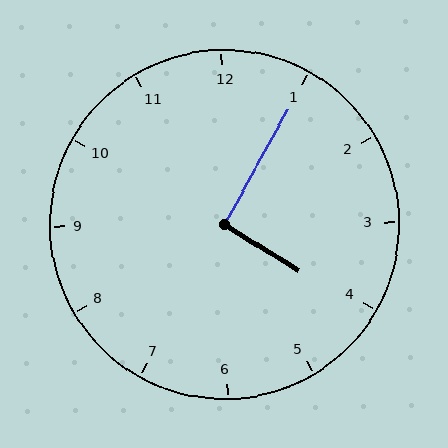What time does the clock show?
4:05.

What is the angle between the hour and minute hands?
Approximately 92 degrees.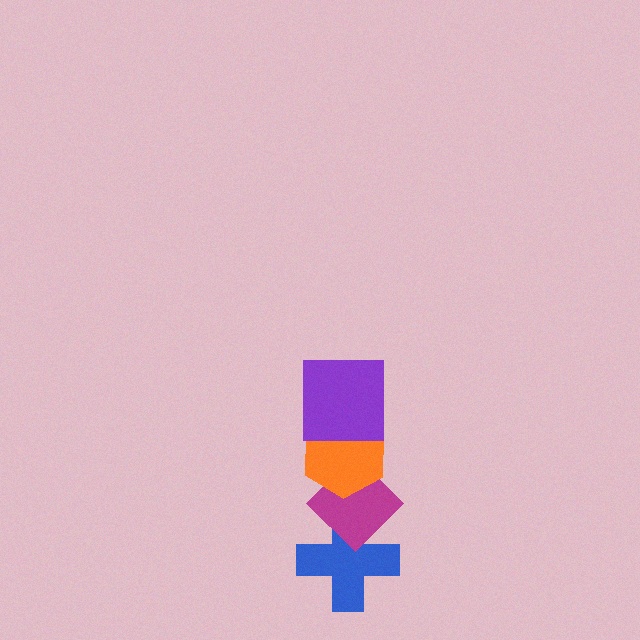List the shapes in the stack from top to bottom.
From top to bottom: the purple square, the orange hexagon, the magenta diamond, the blue cross.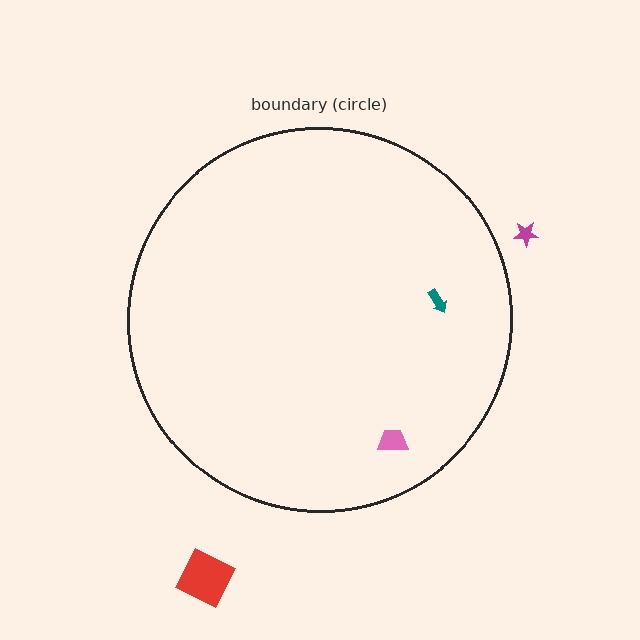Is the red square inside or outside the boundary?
Outside.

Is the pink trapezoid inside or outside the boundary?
Inside.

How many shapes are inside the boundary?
2 inside, 2 outside.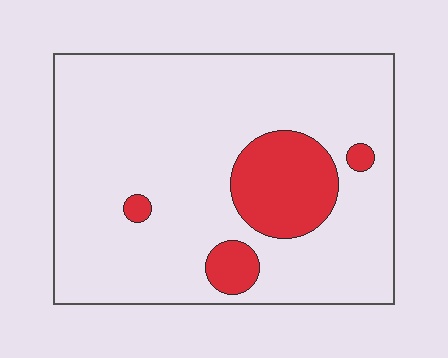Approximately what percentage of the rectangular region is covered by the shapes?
Approximately 15%.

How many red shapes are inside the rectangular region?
4.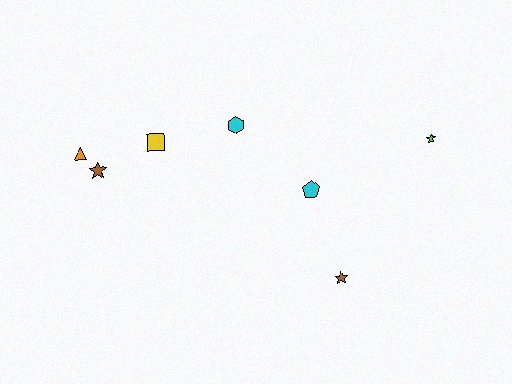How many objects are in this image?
There are 7 objects.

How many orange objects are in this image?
There is 1 orange object.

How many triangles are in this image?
There is 1 triangle.